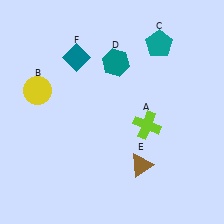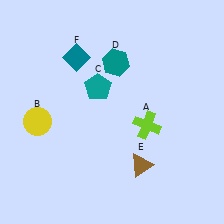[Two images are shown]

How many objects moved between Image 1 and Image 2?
2 objects moved between the two images.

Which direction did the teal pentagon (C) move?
The teal pentagon (C) moved left.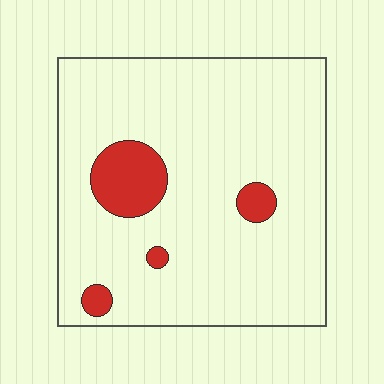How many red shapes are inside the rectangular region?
4.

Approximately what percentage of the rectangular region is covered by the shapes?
Approximately 10%.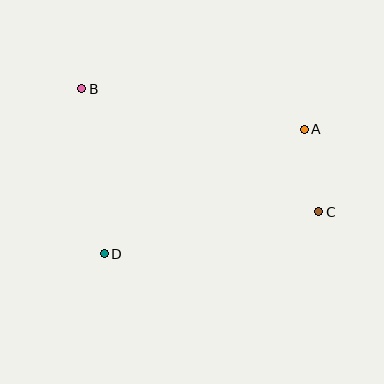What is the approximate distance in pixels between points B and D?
The distance between B and D is approximately 166 pixels.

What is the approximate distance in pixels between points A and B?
The distance between A and B is approximately 226 pixels.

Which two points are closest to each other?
Points A and C are closest to each other.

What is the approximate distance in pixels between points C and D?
The distance between C and D is approximately 219 pixels.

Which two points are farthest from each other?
Points B and C are farthest from each other.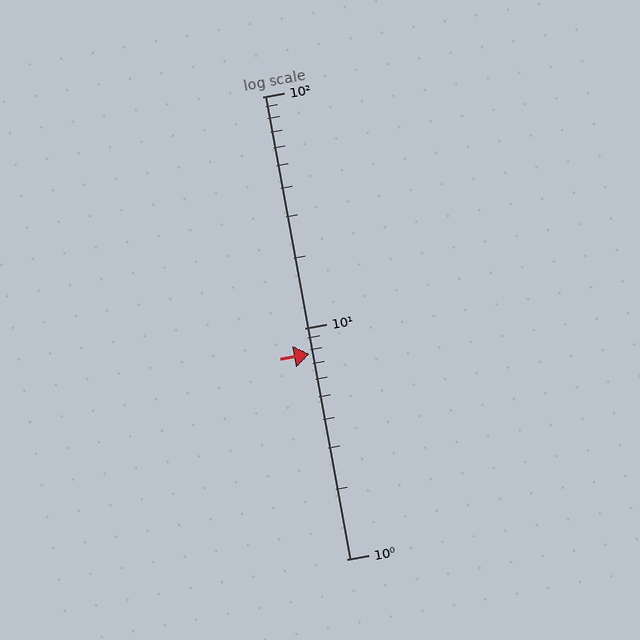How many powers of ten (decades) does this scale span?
The scale spans 2 decades, from 1 to 100.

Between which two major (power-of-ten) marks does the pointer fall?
The pointer is between 1 and 10.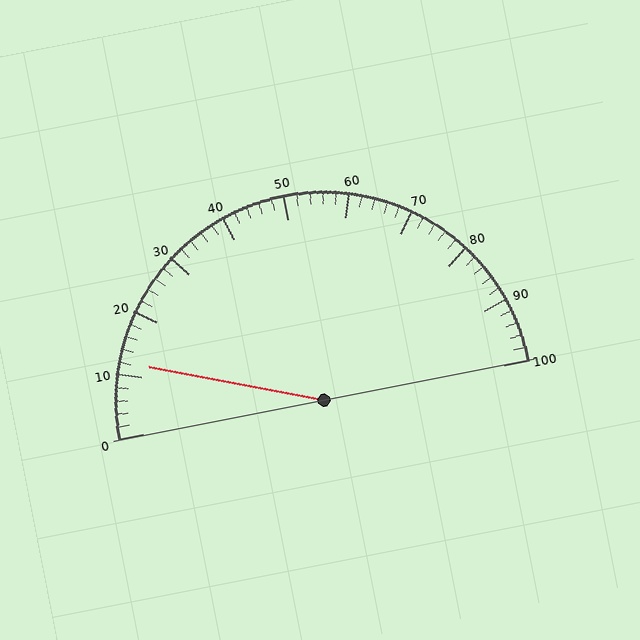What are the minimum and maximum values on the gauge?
The gauge ranges from 0 to 100.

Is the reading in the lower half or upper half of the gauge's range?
The reading is in the lower half of the range (0 to 100).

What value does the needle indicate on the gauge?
The needle indicates approximately 12.